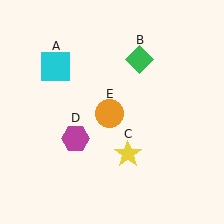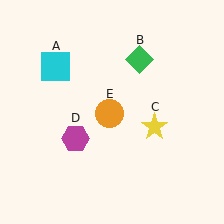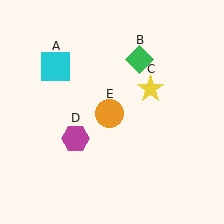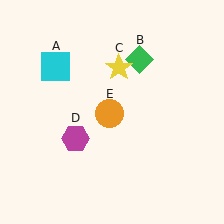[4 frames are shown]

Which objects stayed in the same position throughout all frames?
Cyan square (object A) and green diamond (object B) and magenta hexagon (object D) and orange circle (object E) remained stationary.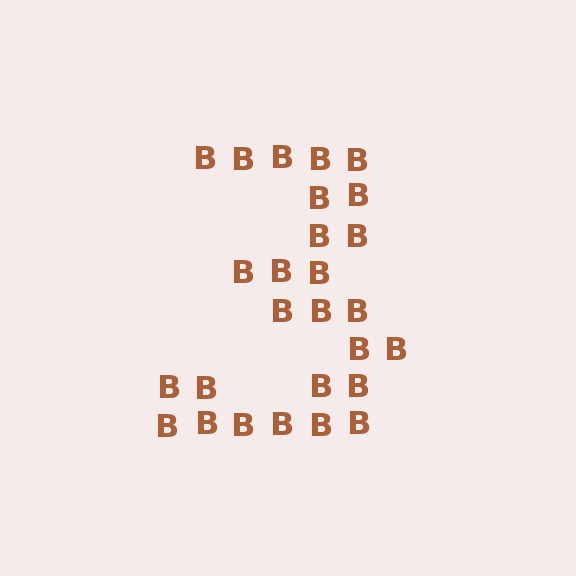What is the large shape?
The large shape is the digit 3.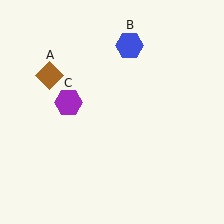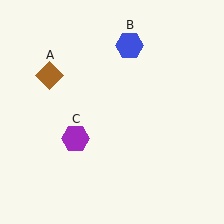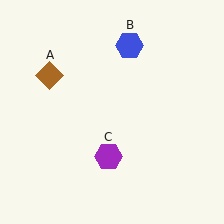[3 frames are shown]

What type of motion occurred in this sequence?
The purple hexagon (object C) rotated counterclockwise around the center of the scene.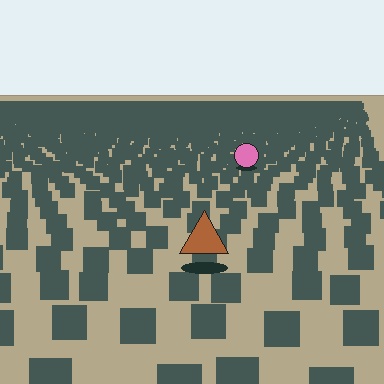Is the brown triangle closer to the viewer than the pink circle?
Yes. The brown triangle is closer — you can tell from the texture gradient: the ground texture is coarser near it.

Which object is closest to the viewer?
The brown triangle is closest. The texture marks near it are larger and more spread out.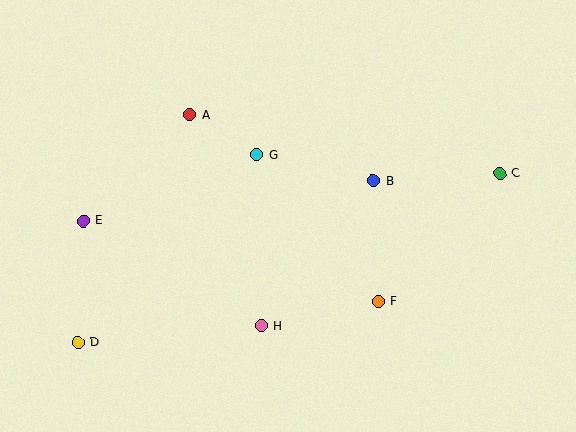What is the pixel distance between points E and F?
The distance between E and F is 306 pixels.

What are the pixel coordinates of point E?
Point E is at (83, 221).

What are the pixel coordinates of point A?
Point A is at (190, 115).